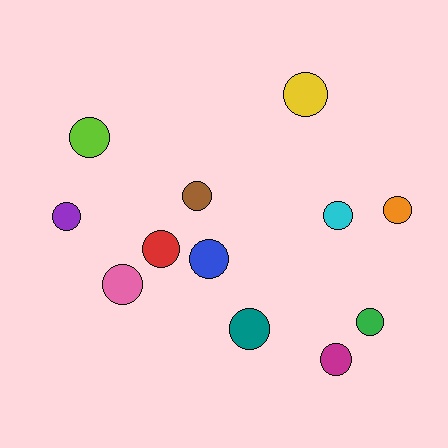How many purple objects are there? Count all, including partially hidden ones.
There is 1 purple object.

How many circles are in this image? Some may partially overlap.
There are 12 circles.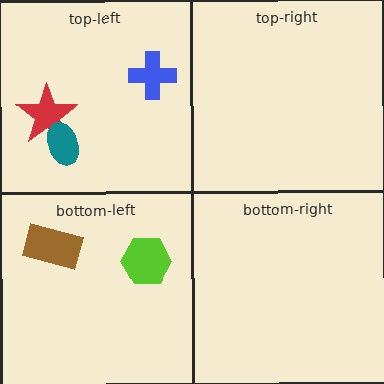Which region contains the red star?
The top-left region.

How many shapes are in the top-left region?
3.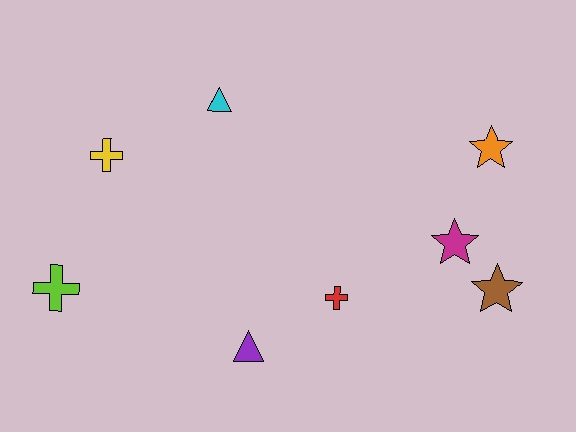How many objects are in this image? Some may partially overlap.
There are 8 objects.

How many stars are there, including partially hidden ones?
There are 3 stars.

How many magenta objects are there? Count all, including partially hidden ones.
There is 1 magenta object.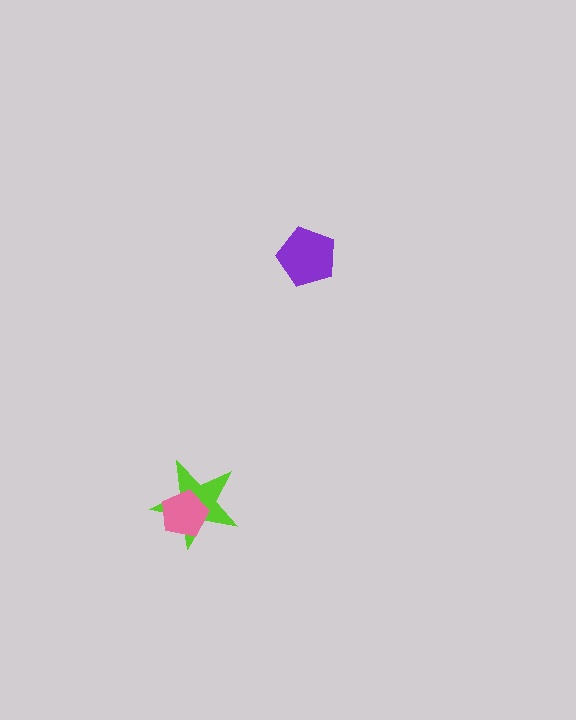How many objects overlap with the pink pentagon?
1 object overlaps with the pink pentagon.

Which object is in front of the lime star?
The pink pentagon is in front of the lime star.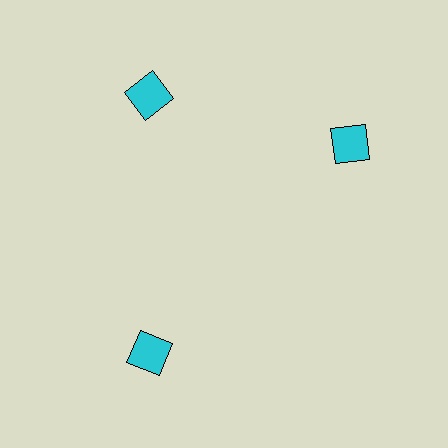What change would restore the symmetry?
The symmetry would be restored by rotating it back into even spacing with its neighbors so that all 3 squares sit at equal angles and equal distance from the center.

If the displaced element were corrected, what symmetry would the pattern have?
It would have 3-fold rotational symmetry — the pattern would map onto itself every 120 degrees.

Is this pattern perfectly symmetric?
No. The 3 cyan squares are arranged in a ring, but one element near the 3 o'clock position is rotated out of alignment along the ring, breaking the 3-fold rotational symmetry.